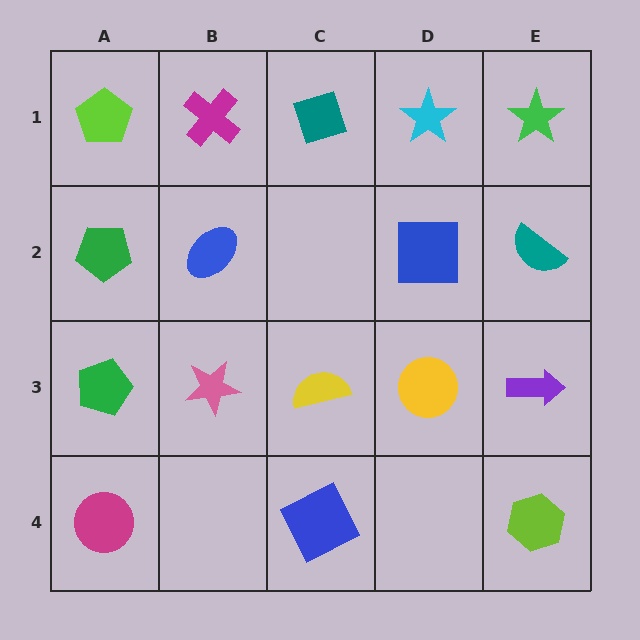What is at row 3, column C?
A yellow semicircle.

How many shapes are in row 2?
4 shapes.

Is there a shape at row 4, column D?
No, that cell is empty.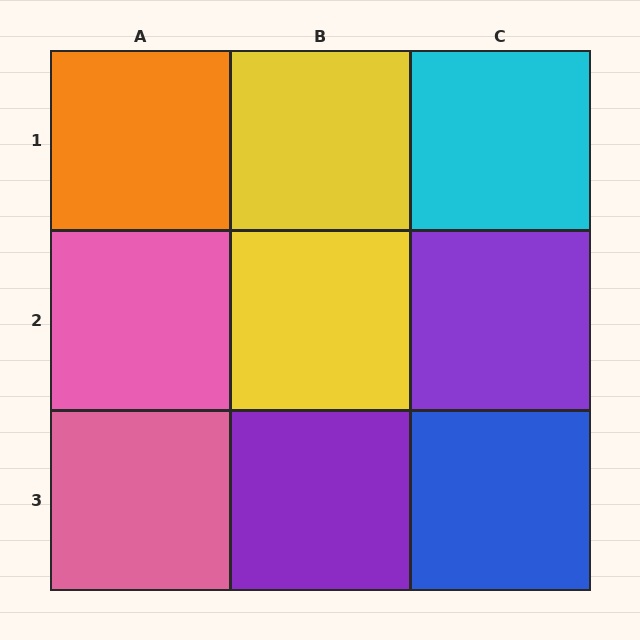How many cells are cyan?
1 cell is cyan.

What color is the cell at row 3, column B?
Purple.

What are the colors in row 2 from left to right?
Pink, yellow, purple.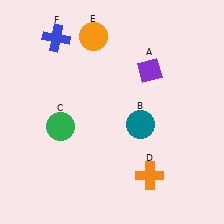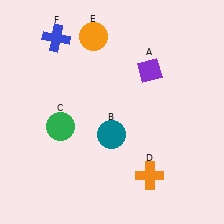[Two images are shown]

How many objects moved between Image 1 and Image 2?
1 object moved between the two images.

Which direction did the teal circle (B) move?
The teal circle (B) moved left.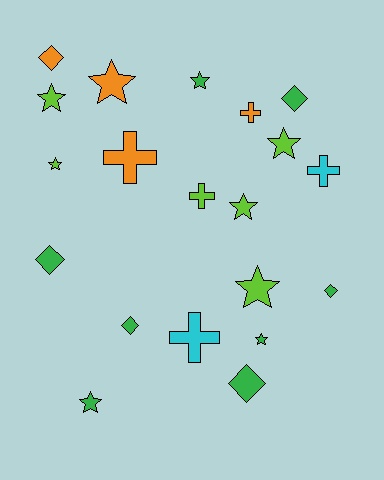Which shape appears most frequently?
Star, with 9 objects.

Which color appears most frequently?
Green, with 8 objects.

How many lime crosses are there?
There is 1 lime cross.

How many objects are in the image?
There are 20 objects.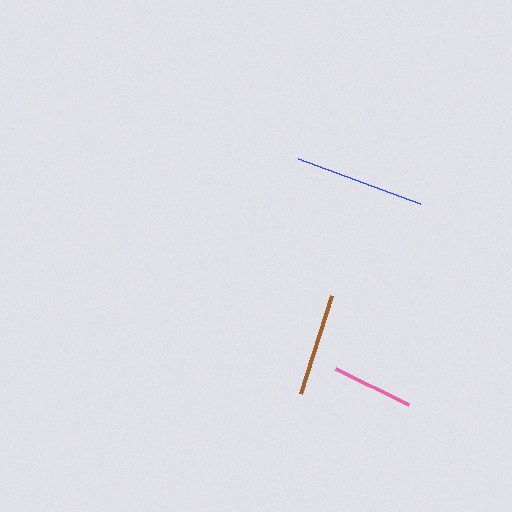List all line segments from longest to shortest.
From longest to shortest: blue, brown, pink.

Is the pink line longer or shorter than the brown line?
The brown line is longer than the pink line.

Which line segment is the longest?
The blue line is the longest at approximately 130 pixels.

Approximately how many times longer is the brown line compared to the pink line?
The brown line is approximately 1.3 times the length of the pink line.